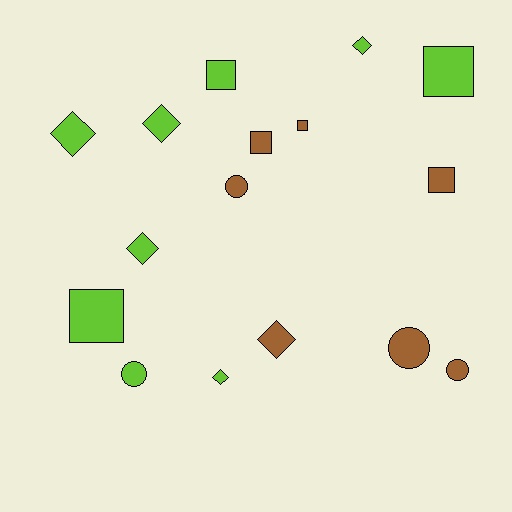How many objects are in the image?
There are 16 objects.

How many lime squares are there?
There are 3 lime squares.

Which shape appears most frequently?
Square, with 6 objects.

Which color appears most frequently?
Lime, with 9 objects.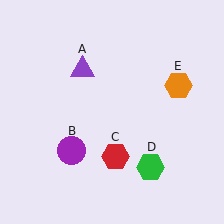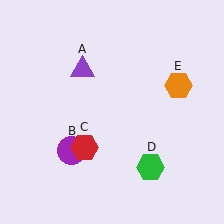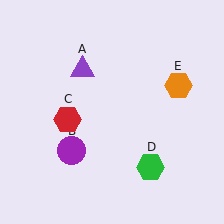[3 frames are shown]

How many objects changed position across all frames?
1 object changed position: red hexagon (object C).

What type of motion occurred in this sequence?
The red hexagon (object C) rotated clockwise around the center of the scene.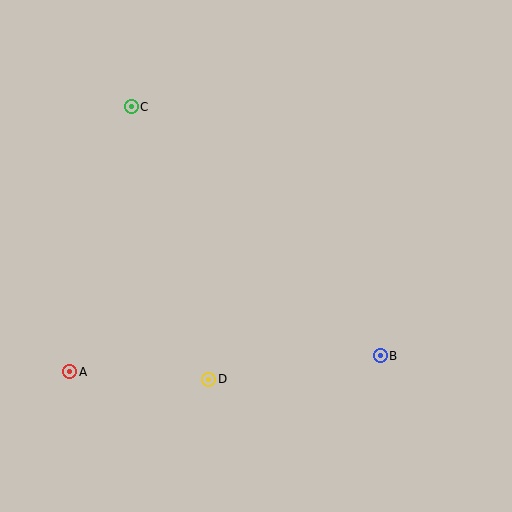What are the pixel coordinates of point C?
Point C is at (131, 107).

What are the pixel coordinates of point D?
Point D is at (209, 379).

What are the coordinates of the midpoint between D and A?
The midpoint between D and A is at (139, 376).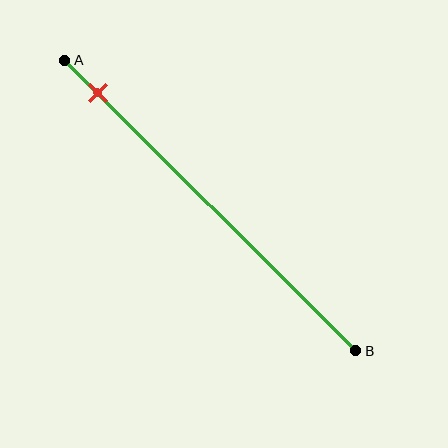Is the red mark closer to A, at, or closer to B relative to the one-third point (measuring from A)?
The red mark is closer to point A than the one-third point of segment AB.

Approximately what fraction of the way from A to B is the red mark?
The red mark is approximately 10% of the way from A to B.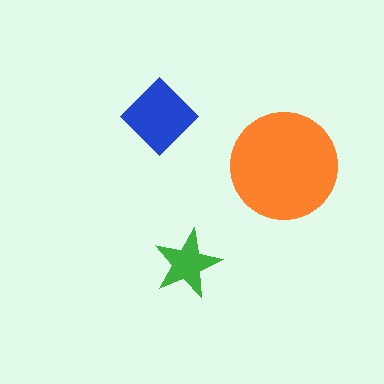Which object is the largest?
The orange circle.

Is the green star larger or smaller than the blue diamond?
Smaller.